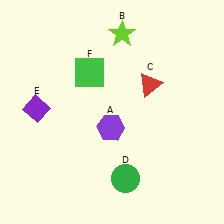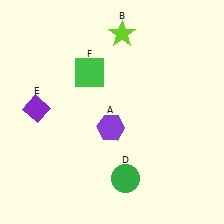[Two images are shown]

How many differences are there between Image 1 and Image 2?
There is 1 difference between the two images.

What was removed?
The red triangle (C) was removed in Image 2.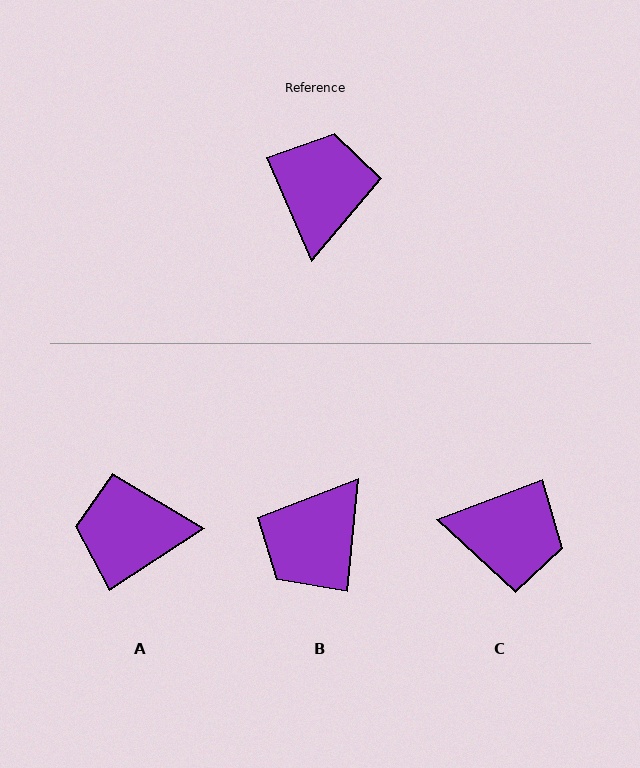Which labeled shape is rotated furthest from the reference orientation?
B, about 151 degrees away.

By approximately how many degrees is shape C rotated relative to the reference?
Approximately 93 degrees clockwise.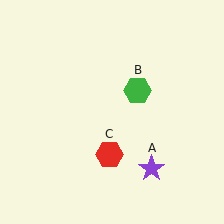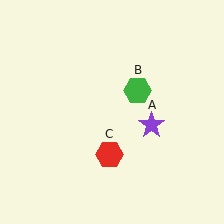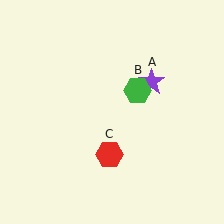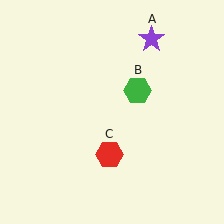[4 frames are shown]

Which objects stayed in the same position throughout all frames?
Green hexagon (object B) and red hexagon (object C) remained stationary.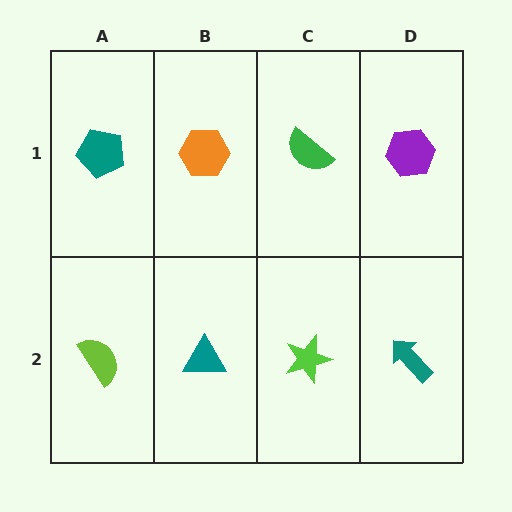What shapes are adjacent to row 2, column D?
A purple hexagon (row 1, column D), a lime star (row 2, column C).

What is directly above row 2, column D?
A purple hexagon.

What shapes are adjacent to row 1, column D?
A teal arrow (row 2, column D), a green semicircle (row 1, column C).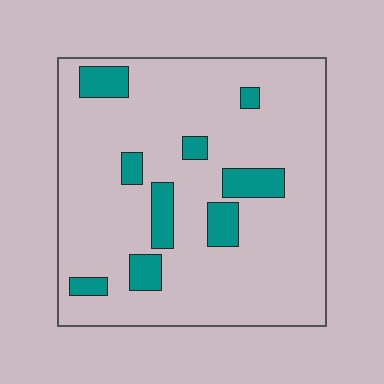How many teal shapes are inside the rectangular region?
9.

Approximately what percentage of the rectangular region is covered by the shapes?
Approximately 15%.